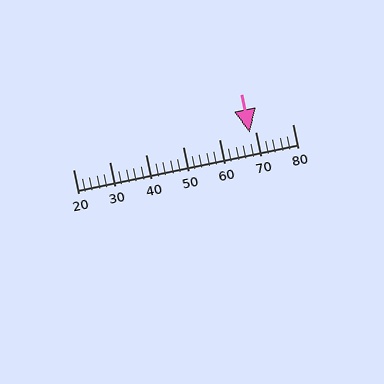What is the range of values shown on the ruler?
The ruler shows values from 20 to 80.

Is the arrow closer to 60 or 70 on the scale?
The arrow is closer to 70.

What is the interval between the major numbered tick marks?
The major tick marks are spaced 10 units apart.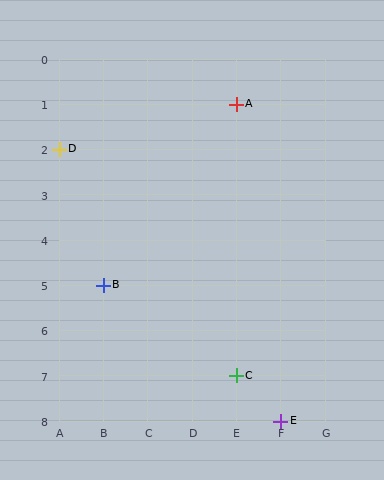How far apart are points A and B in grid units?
Points A and B are 3 columns and 4 rows apart (about 5.0 grid units diagonally).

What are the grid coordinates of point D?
Point D is at grid coordinates (A, 2).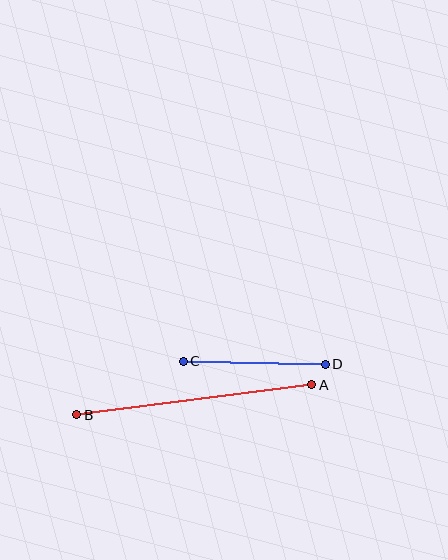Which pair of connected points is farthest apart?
Points A and B are farthest apart.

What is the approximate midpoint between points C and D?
The midpoint is at approximately (254, 363) pixels.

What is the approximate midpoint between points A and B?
The midpoint is at approximately (194, 400) pixels.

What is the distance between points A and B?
The distance is approximately 237 pixels.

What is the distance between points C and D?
The distance is approximately 142 pixels.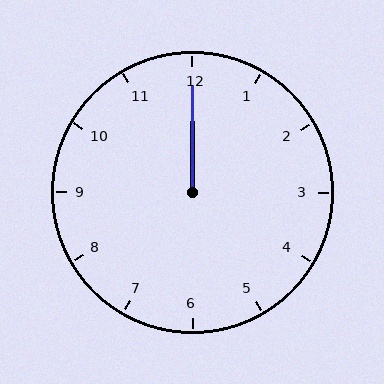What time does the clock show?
12:00.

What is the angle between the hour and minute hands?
Approximately 0 degrees.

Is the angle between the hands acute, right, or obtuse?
It is acute.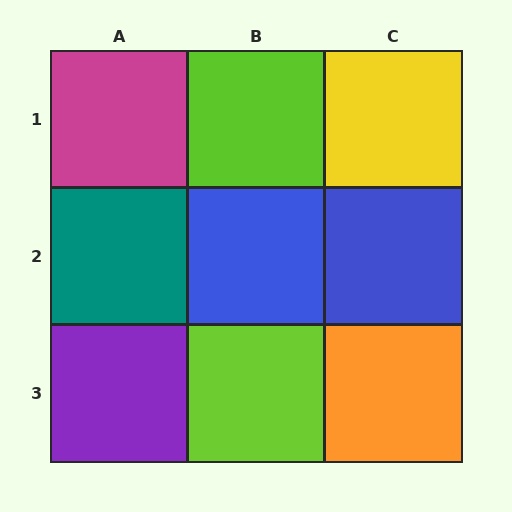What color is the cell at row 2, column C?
Blue.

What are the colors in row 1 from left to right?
Magenta, lime, yellow.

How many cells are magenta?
1 cell is magenta.